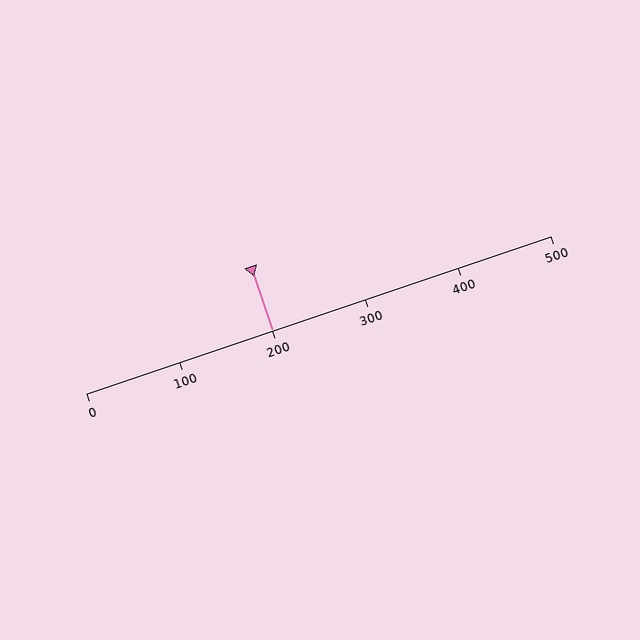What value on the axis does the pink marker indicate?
The marker indicates approximately 200.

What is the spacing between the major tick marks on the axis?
The major ticks are spaced 100 apart.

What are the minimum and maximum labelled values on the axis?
The axis runs from 0 to 500.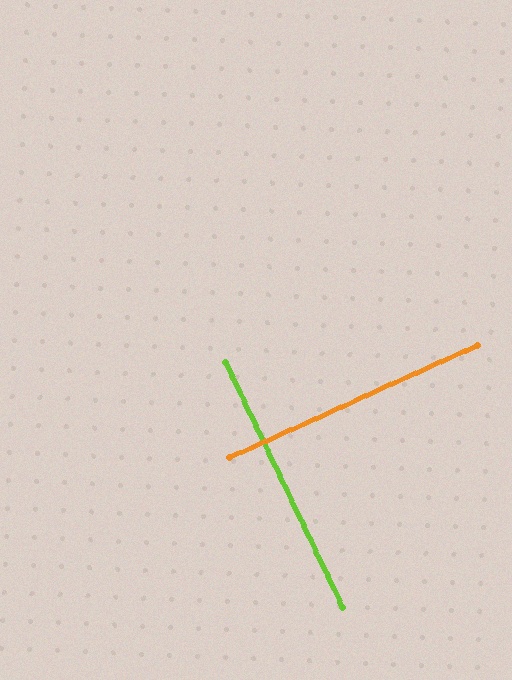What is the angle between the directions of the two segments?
Approximately 89 degrees.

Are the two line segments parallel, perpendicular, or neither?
Perpendicular — they meet at approximately 89°.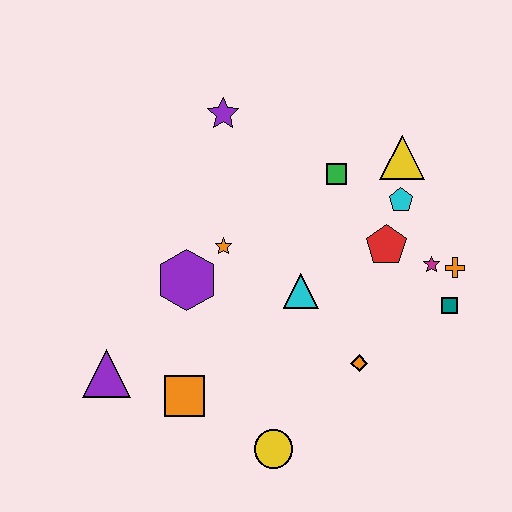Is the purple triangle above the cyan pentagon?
No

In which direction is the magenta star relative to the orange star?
The magenta star is to the right of the orange star.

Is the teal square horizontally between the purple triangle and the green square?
No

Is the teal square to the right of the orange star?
Yes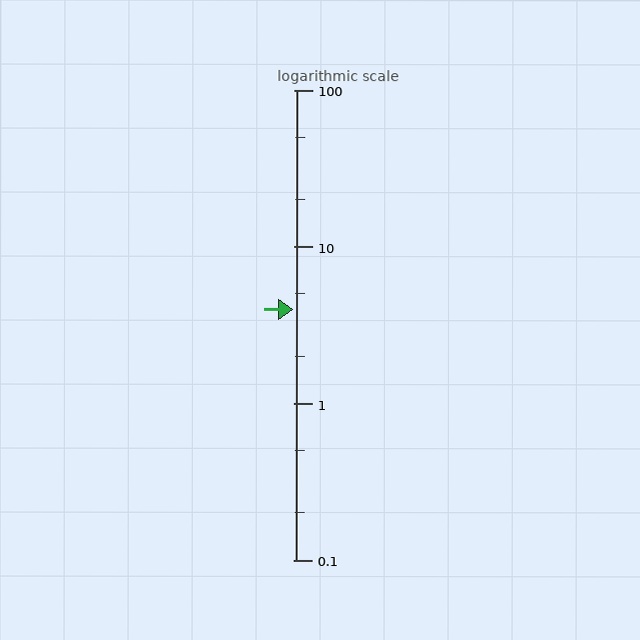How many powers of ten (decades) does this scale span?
The scale spans 3 decades, from 0.1 to 100.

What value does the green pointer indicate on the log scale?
The pointer indicates approximately 4.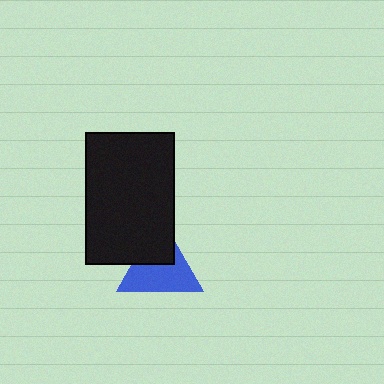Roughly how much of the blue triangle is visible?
About half of it is visible (roughly 61%).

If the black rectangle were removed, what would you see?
You would see the complete blue triangle.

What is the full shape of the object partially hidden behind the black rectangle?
The partially hidden object is a blue triangle.